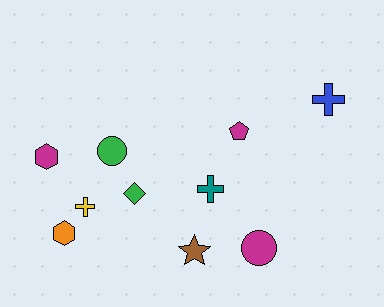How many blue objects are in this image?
There is 1 blue object.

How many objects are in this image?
There are 10 objects.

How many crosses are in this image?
There are 3 crosses.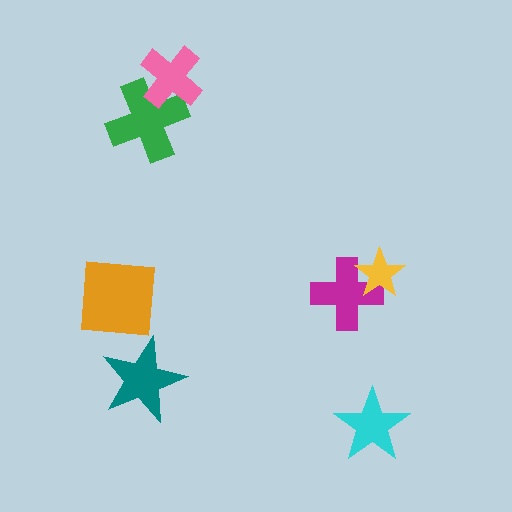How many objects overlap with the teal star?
0 objects overlap with the teal star.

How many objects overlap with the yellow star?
1 object overlaps with the yellow star.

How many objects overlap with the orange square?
0 objects overlap with the orange square.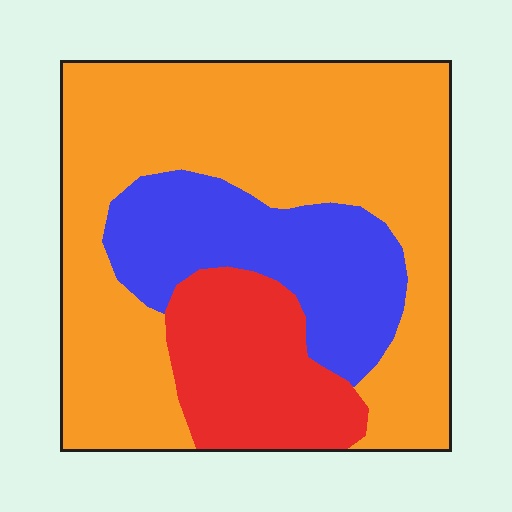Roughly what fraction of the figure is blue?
Blue takes up about one fifth (1/5) of the figure.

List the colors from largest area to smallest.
From largest to smallest: orange, blue, red.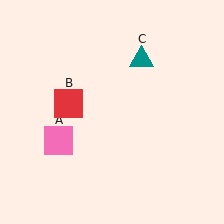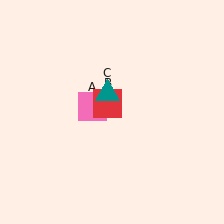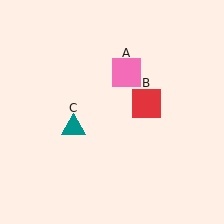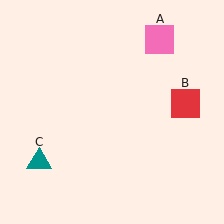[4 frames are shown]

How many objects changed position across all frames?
3 objects changed position: pink square (object A), red square (object B), teal triangle (object C).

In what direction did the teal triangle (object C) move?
The teal triangle (object C) moved down and to the left.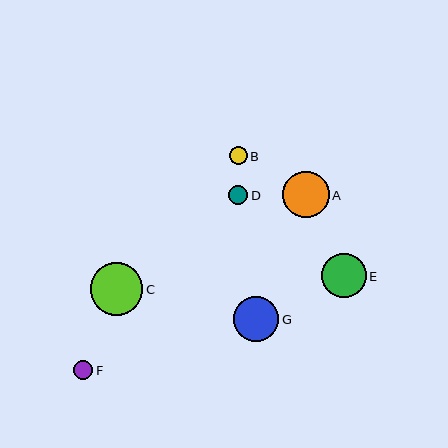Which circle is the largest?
Circle C is the largest with a size of approximately 53 pixels.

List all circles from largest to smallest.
From largest to smallest: C, A, G, E, F, D, B.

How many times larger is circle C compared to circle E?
Circle C is approximately 1.2 times the size of circle E.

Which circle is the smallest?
Circle B is the smallest with a size of approximately 18 pixels.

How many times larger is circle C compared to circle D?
Circle C is approximately 2.8 times the size of circle D.